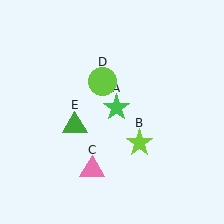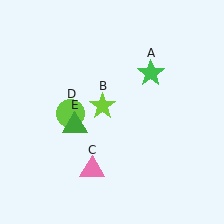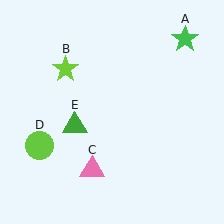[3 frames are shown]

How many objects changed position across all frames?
3 objects changed position: green star (object A), lime star (object B), lime circle (object D).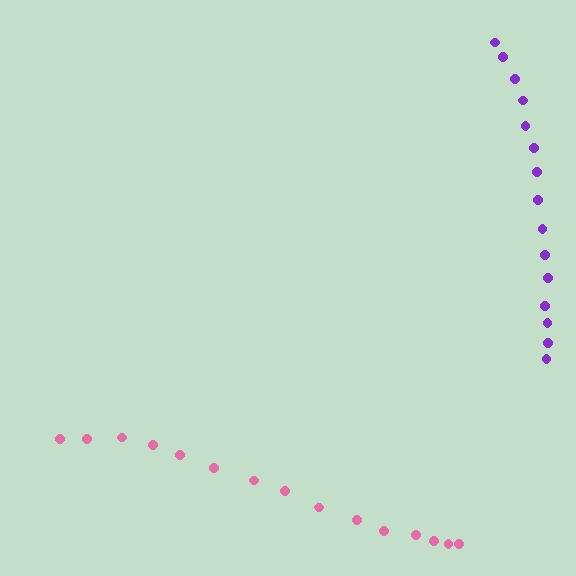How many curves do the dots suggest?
There are 2 distinct paths.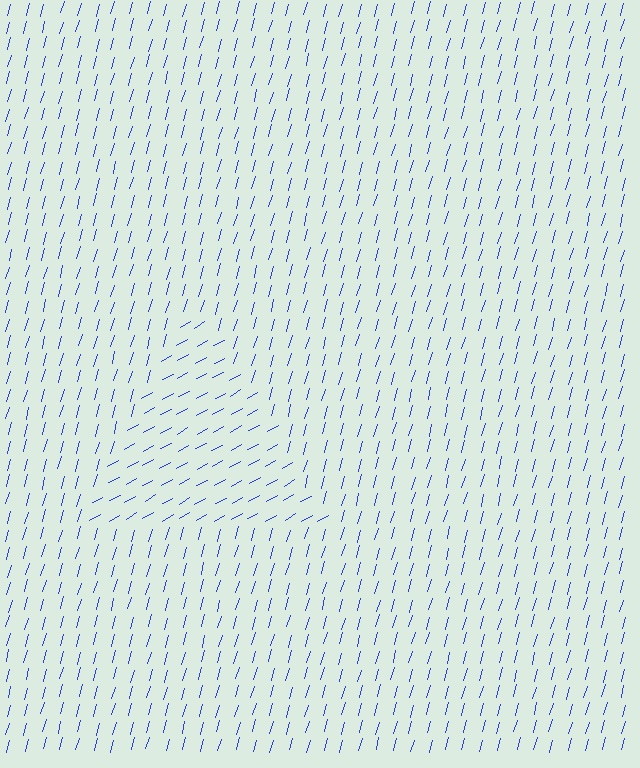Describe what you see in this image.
The image is filled with small blue line segments. A triangle region in the image has lines oriented differently from the surrounding lines, creating a visible texture boundary.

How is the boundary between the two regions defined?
The boundary is defined purely by a change in line orientation (approximately 45 degrees difference). All lines are the same color and thickness.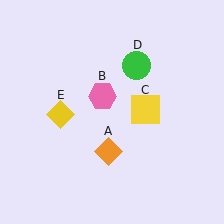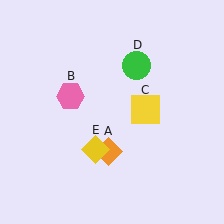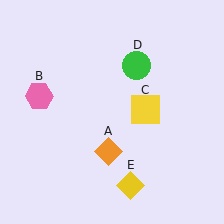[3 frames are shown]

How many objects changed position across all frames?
2 objects changed position: pink hexagon (object B), yellow diamond (object E).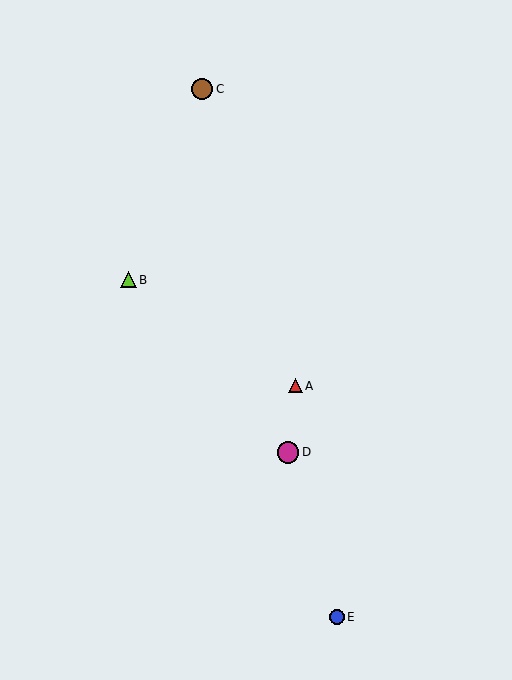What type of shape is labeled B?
Shape B is a lime triangle.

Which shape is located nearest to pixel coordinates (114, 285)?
The lime triangle (labeled B) at (128, 280) is nearest to that location.